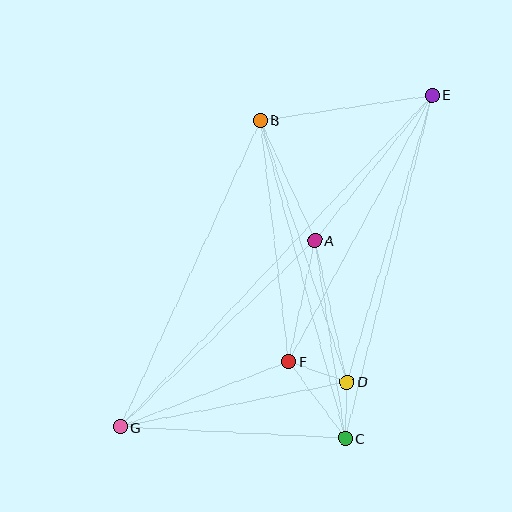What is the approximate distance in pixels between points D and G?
The distance between D and G is approximately 232 pixels.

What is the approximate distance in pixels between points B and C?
The distance between B and C is approximately 329 pixels.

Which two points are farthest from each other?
Points E and G are farthest from each other.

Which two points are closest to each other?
Points C and D are closest to each other.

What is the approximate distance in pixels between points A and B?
The distance between A and B is approximately 132 pixels.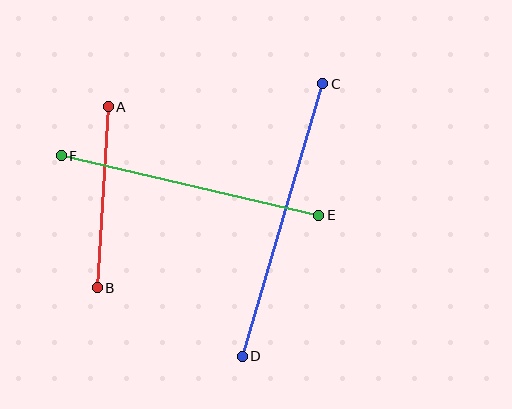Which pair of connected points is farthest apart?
Points C and D are farthest apart.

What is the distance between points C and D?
The distance is approximately 284 pixels.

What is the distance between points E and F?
The distance is approximately 264 pixels.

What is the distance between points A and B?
The distance is approximately 181 pixels.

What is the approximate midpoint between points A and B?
The midpoint is at approximately (103, 197) pixels.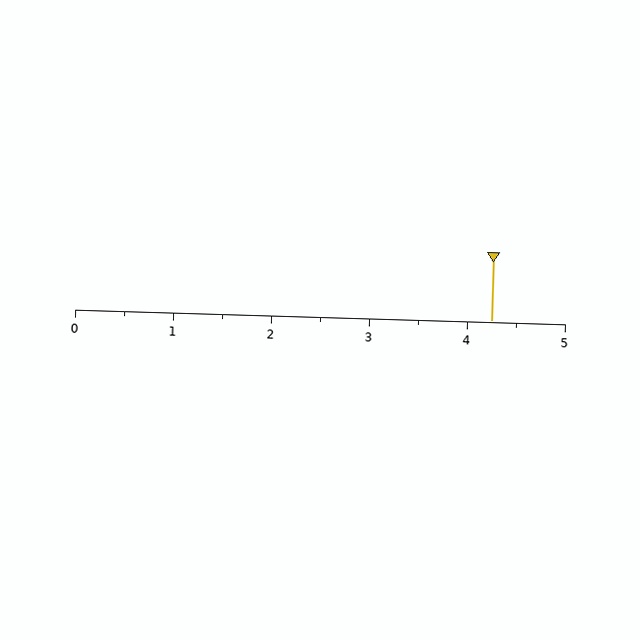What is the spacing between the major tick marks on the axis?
The major ticks are spaced 1 apart.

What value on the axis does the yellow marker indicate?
The marker indicates approximately 4.2.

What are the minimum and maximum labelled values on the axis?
The axis runs from 0 to 5.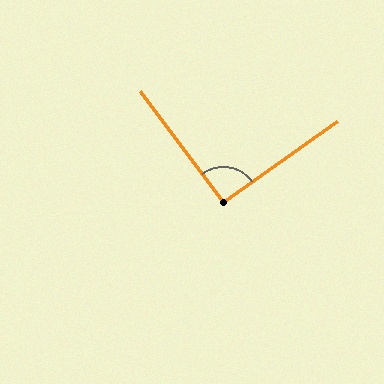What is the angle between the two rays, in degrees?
Approximately 92 degrees.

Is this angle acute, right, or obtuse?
It is approximately a right angle.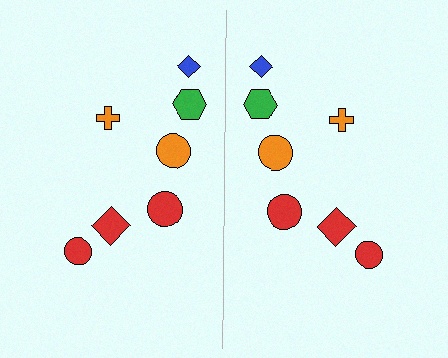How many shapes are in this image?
There are 14 shapes in this image.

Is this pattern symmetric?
Yes, this pattern has bilateral (reflection) symmetry.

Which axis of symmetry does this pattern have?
The pattern has a vertical axis of symmetry running through the center of the image.